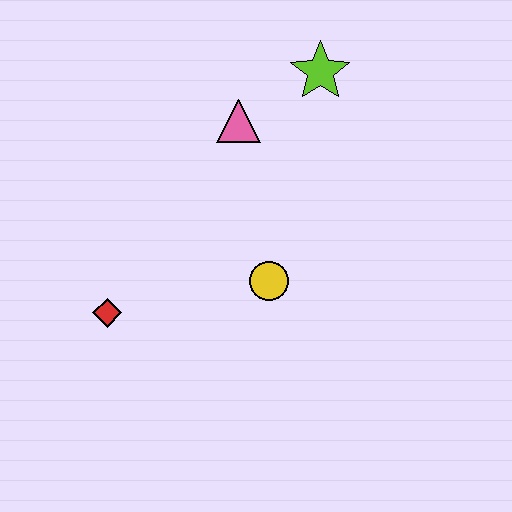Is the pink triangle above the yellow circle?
Yes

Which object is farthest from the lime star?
The red diamond is farthest from the lime star.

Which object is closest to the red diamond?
The yellow circle is closest to the red diamond.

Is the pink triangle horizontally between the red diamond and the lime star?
Yes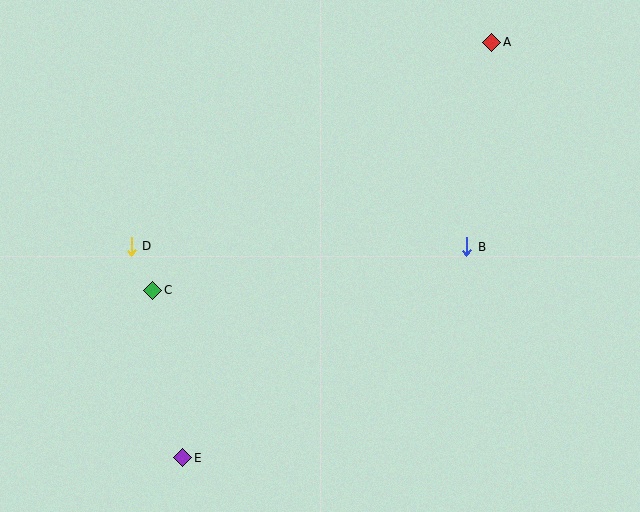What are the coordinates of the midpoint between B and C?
The midpoint between B and C is at (310, 269).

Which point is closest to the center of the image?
Point B at (467, 247) is closest to the center.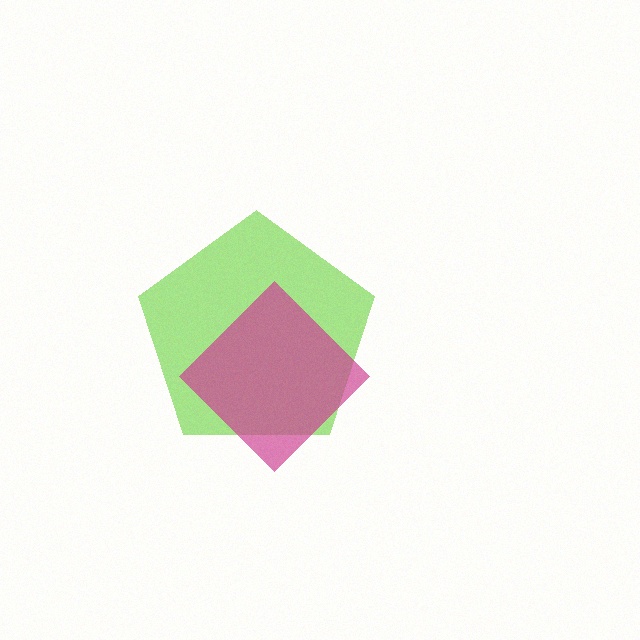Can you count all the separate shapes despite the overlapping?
Yes, there are 2 separate shapes.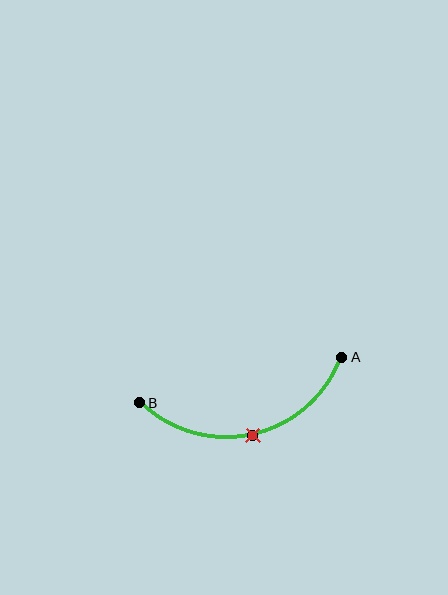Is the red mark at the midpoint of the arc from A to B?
Yes. The red mark lies on the arc at equal arc-length from both A and B — it is the arc midpoint.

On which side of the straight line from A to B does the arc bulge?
The arc bulges below the straight line connecting A and B.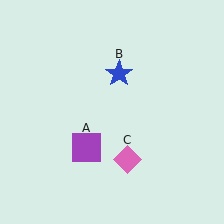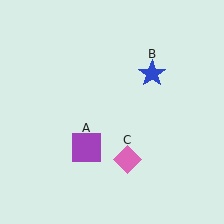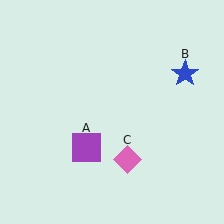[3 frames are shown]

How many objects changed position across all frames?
1 object changed position: blue star (object B).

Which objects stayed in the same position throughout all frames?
Purple square (object A) and pink diamond (object C) remained stationary.